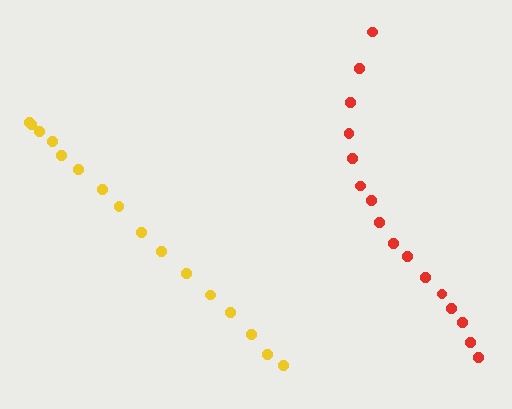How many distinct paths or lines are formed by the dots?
There are 2 distinct paths.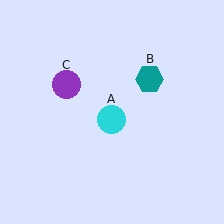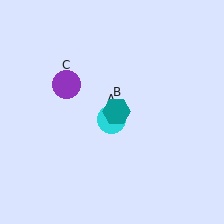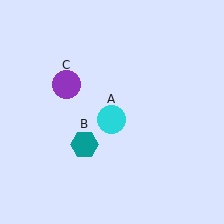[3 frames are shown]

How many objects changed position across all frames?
1 object changed position: teal hexagon (object B).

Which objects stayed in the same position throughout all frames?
Cyan circle (object A) and purple circle (object C) remained stationary.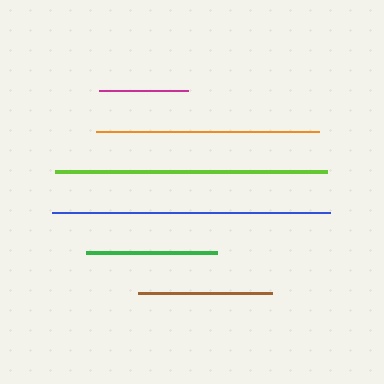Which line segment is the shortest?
The magenta line is the shortest at approximately 89 pixels.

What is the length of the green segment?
The green segment is approximately 130 pixels long.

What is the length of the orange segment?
The orange segment is approximately 223 pixels long.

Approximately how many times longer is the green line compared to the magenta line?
The green line is approximately 1.5 times the length of the magenta line.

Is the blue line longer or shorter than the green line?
The blue line is longer than the green line.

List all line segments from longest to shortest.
From longest to shortest: blue, lime, orange, brown, green, magenta.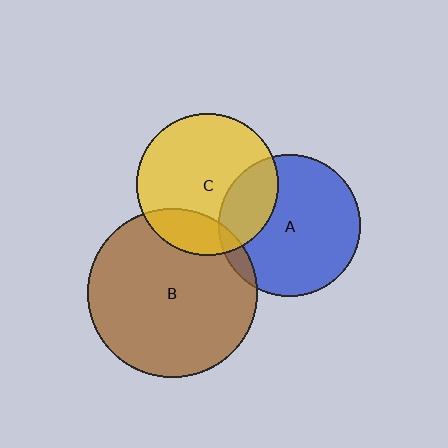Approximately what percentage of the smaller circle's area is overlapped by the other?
Approximately 20%.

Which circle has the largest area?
Circle B (brown).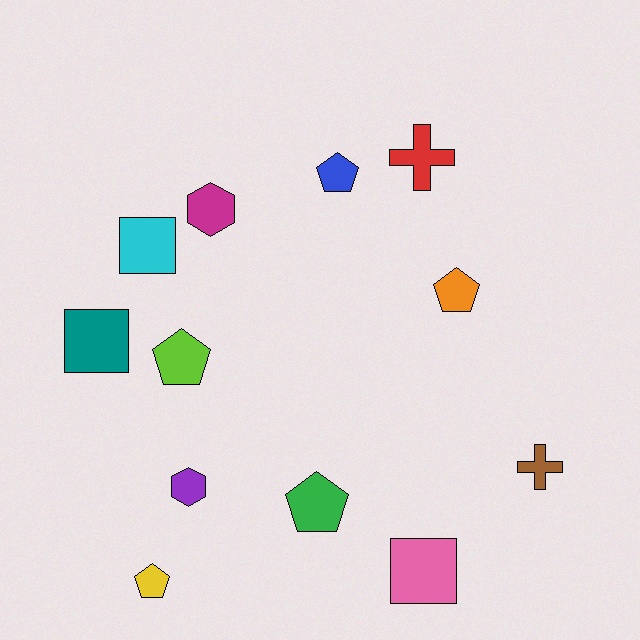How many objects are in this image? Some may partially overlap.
There are 12 objects.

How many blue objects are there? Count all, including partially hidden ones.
There is 1 blue object.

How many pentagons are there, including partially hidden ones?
There are 5 pentagons.